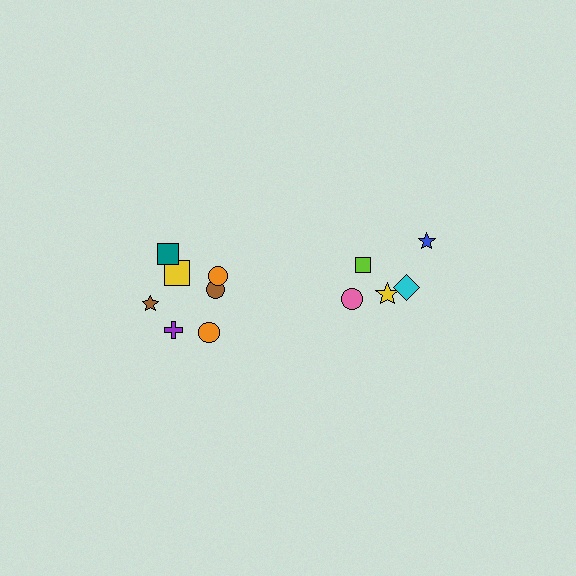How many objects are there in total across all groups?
There are 12 objects.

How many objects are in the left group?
There are 7 objects.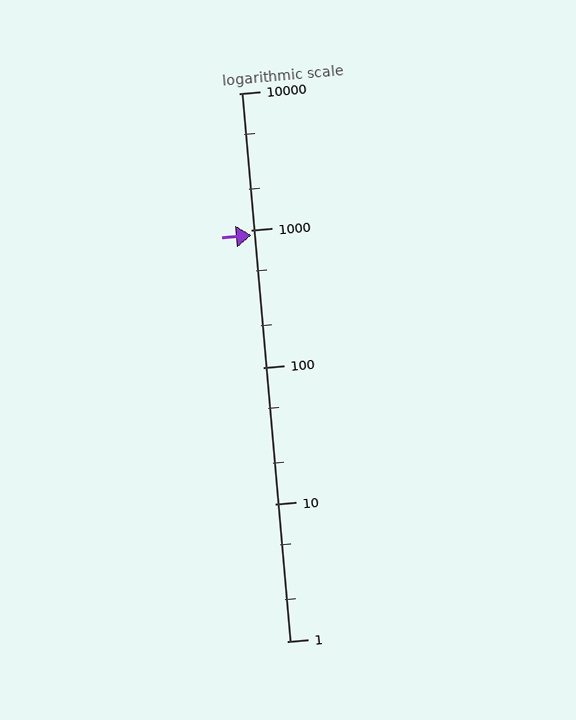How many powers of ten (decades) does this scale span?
The scale spans 4 decades, from 1 to 10000.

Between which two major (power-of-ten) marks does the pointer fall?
The pointer is between 100 and 1000.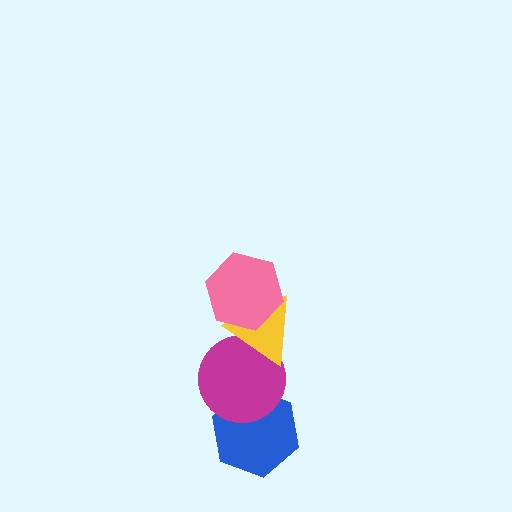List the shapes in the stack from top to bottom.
From top to bottom: the pink hexagon, the yellow triangle, the magenta circle, the blue hexagon.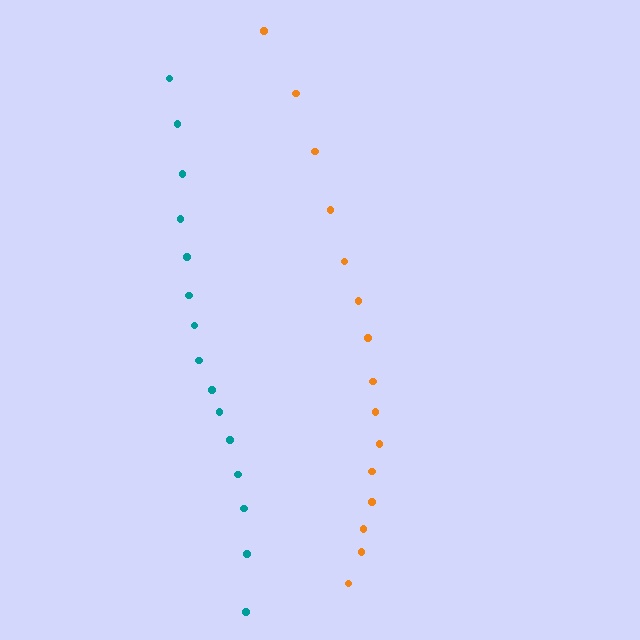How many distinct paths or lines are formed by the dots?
There are 2 distinct paths.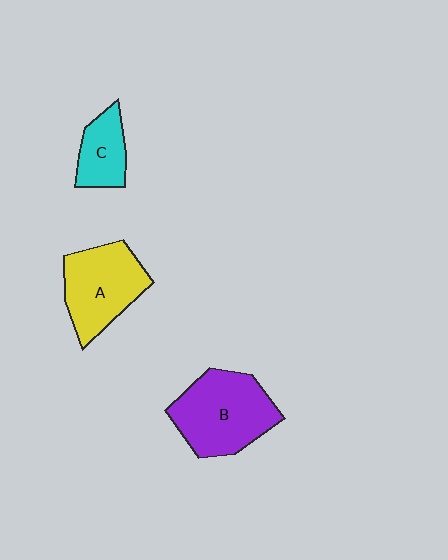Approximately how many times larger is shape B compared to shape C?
Approximately 2.1 times.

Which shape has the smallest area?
Shape C (cyan).